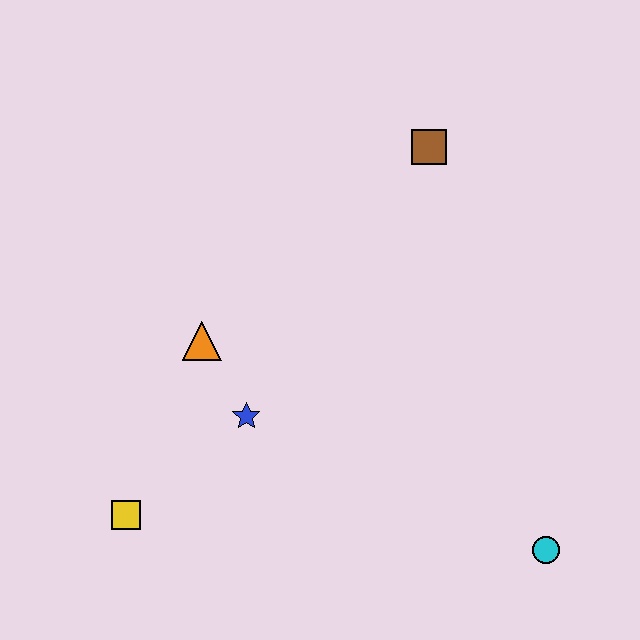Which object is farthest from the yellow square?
The brown square is farthest from the yellow square.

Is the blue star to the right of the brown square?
No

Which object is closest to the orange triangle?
The blue star is closest to the orange triangle.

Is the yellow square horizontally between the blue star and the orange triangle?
No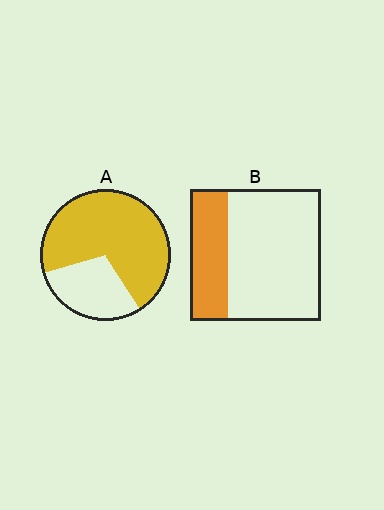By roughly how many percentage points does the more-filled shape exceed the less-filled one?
By roughly 40 percentage points (A over B).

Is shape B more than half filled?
No.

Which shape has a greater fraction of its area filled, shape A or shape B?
Shape A.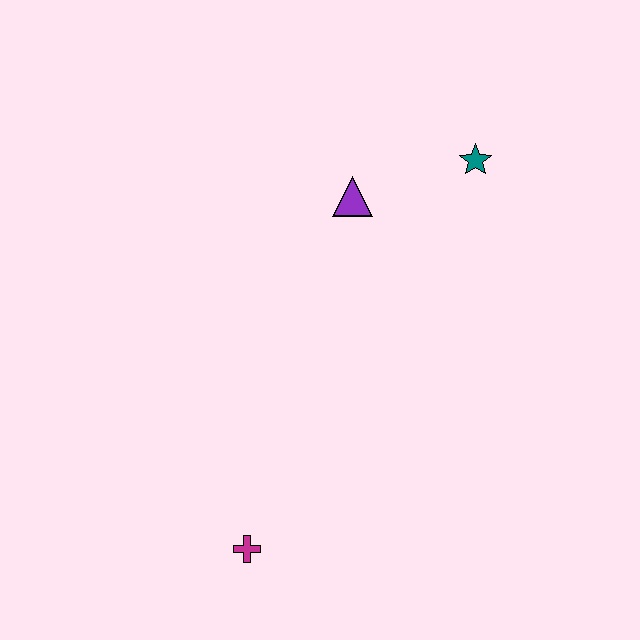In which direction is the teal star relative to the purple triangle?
The teal star is to the right of the purple triangle.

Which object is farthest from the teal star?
The magenta cross is farthest from the teal star.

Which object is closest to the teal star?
The purple triangle is closest to the teal star.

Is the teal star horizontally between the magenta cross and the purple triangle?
No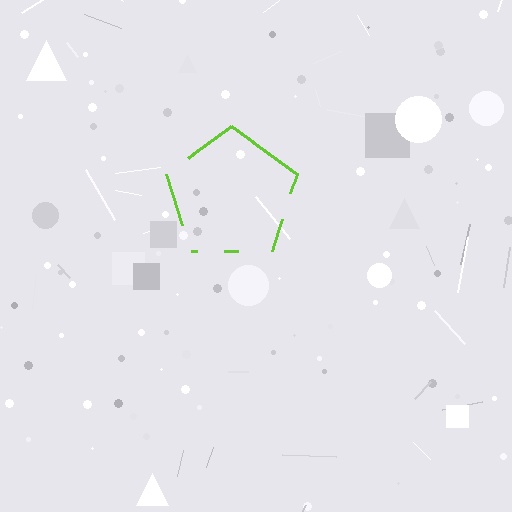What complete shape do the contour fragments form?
The contour fragments form a pentagon.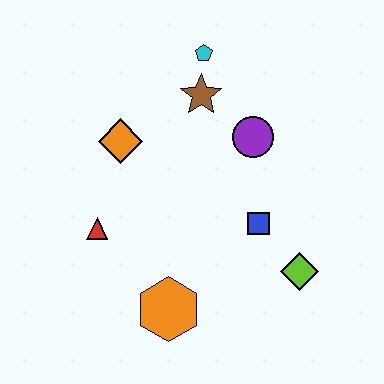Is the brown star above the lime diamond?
Yes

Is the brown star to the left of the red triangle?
No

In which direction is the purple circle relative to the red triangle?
The purple circle is to the right of the red triangle.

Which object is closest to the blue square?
The lime diamond is closest to the blue square.